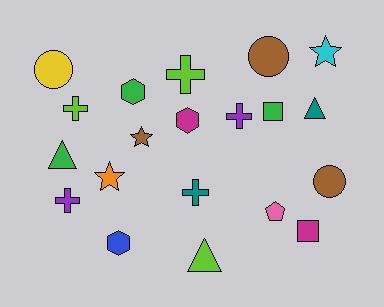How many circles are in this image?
There are 3 circles.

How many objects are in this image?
There are 20 objects.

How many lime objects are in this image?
There are 3 lime objects.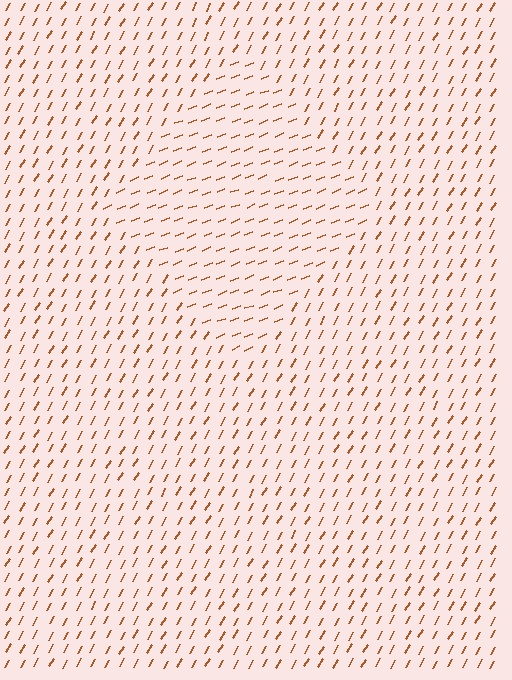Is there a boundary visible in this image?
Yes, there is a texture boundary formed by a change in line orientation.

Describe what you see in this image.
The image is filled with small brown line segments. A diamond region in the image has lines oriented differently from the surrounding lines, creating a visible texture boundary.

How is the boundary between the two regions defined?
The boundary is defined purely by a change in line orientation (approximately 38 degrees difference). All lines are the same color and thickness.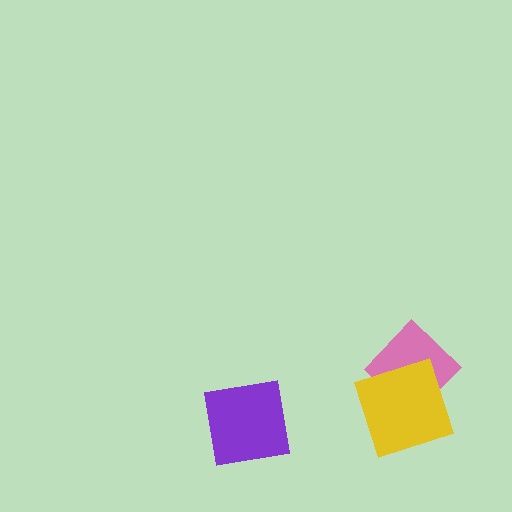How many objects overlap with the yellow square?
1 object overlaps with the yellow square.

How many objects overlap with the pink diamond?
1 object overlaps with the pink diamond.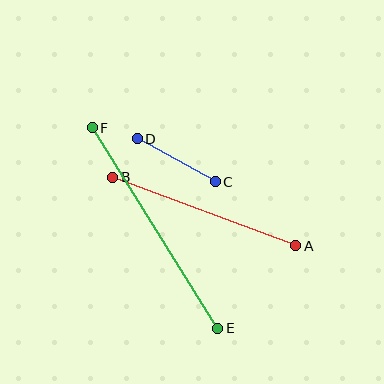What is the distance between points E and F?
The distance is approximately 236 pixels.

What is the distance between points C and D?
The distance is approximately 89 pixels.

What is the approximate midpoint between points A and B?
The midpoint is at approximately (204, 211) pixels.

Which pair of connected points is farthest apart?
Points E and F are farthest apart.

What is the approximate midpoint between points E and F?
The midpoint is at approximately (155, 228) pixels.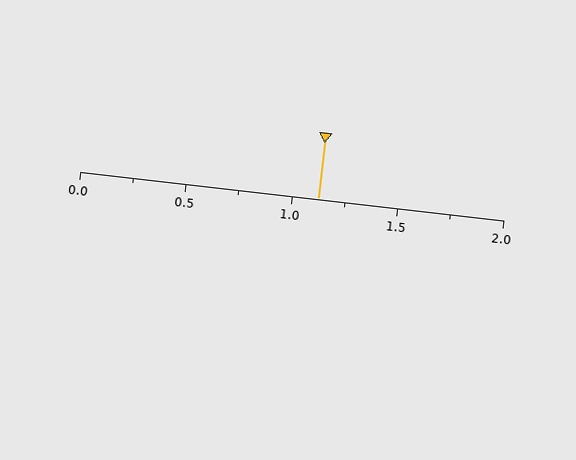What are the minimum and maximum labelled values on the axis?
The axis runs from 0.0 to 2.0.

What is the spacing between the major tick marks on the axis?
The major ticks are spaced 0.5 apart.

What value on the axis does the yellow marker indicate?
The marker indicates approximately 1.12.